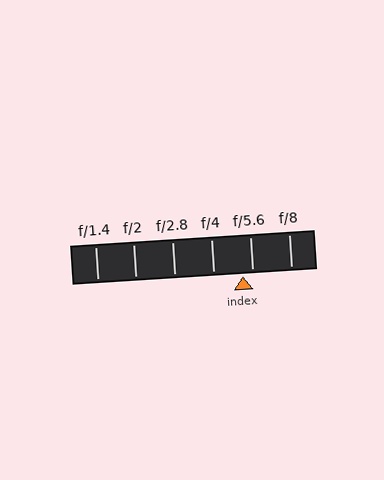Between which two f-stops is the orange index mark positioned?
The index mark is between f/4 and f/5.6.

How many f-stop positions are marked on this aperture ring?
There are 6 f-stop positions marked.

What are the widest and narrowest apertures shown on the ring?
The widest aperture shown is f/1.4 and the narrowest is f/8.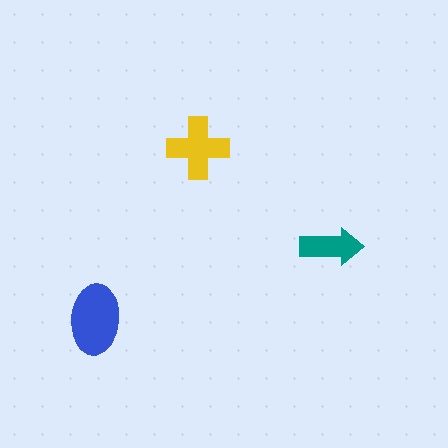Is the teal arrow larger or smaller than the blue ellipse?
Smaller.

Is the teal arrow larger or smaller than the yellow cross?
Smaller.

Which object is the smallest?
The teal arrow.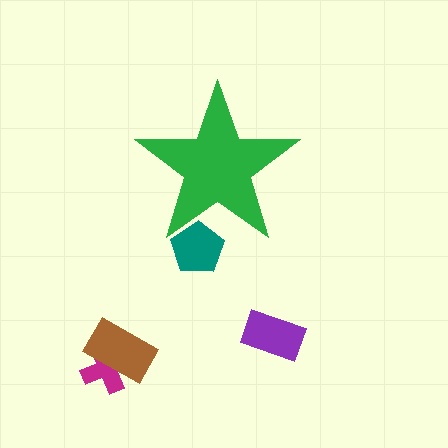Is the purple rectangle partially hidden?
No, the purple rectangle is fully visible.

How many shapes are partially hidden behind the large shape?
1 shape is partially hidden.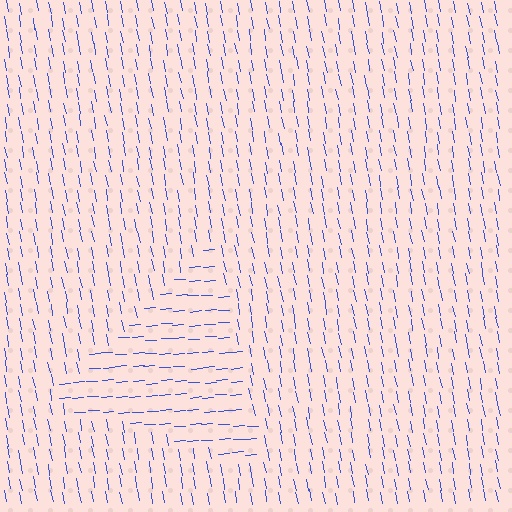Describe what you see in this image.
The image is filled with small blue line segments. A triangle region in the image has lines oriented differently from the surrounding lines, creating a visible texture boundary.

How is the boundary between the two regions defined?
The boundary is defined purely by a change in line orientation (approximately 83 degrees difference). All lines are the same color and thickness.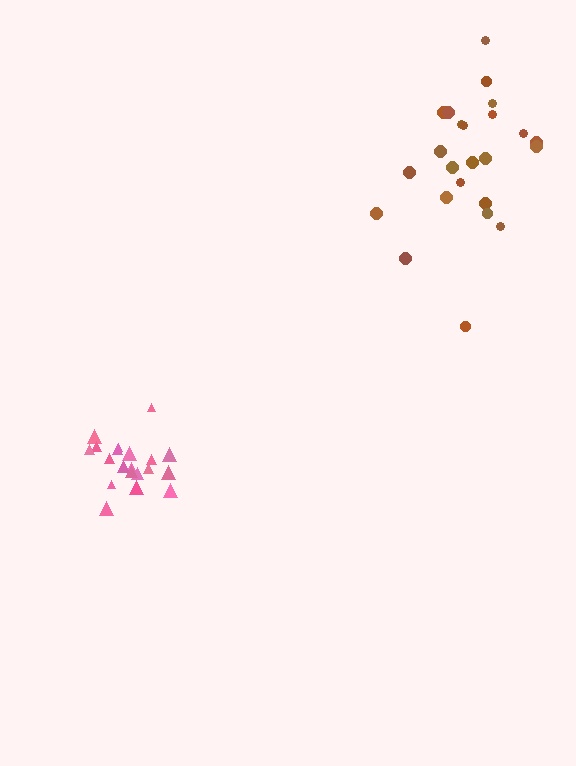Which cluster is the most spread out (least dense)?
Brown.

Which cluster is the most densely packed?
Pink.